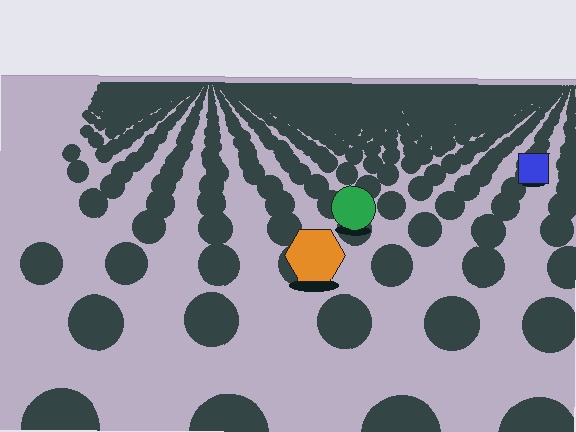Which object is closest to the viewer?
The orange hexagon is closest. The texture marks near it are larger and more spread out.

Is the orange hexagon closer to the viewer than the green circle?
Yes. The orange hexagon is closer — you can tell from the texture gradient: the ground texture is coarser near it.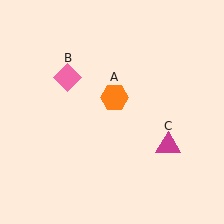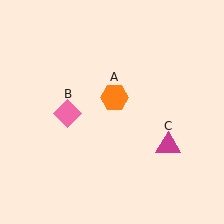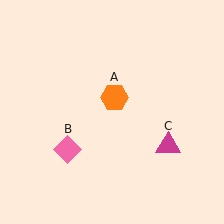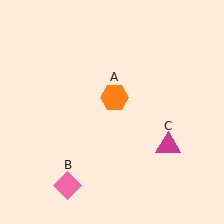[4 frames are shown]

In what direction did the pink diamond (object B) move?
The pink diamond (object B) moved down.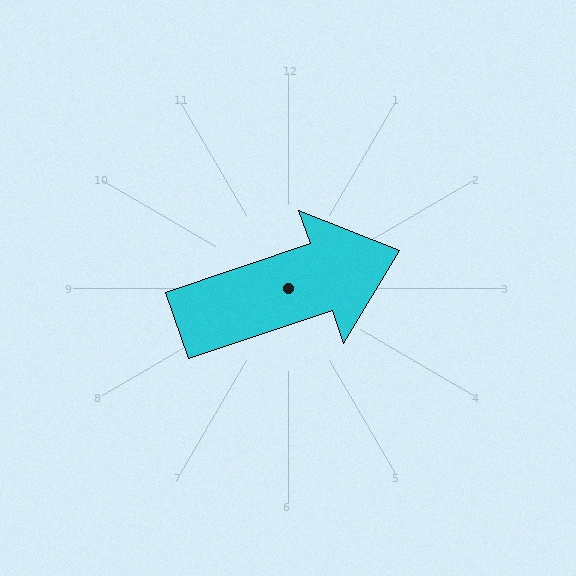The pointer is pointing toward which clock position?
Roughly 2 o'clock.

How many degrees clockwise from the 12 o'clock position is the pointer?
Approximately 71 degrees.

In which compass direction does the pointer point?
East.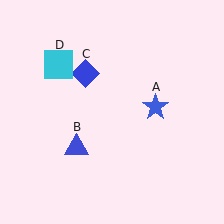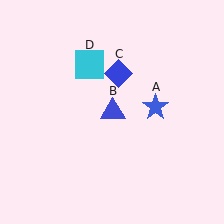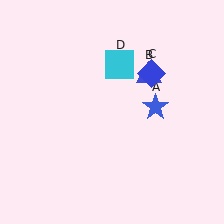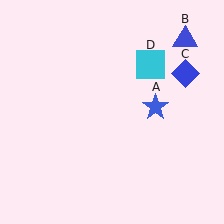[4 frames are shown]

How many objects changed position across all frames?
3 objects changed position: blue triangle (object B), blue diamond (object C), cyan square (object D).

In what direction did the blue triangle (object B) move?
The blue triangle (object B) moved up and to the right.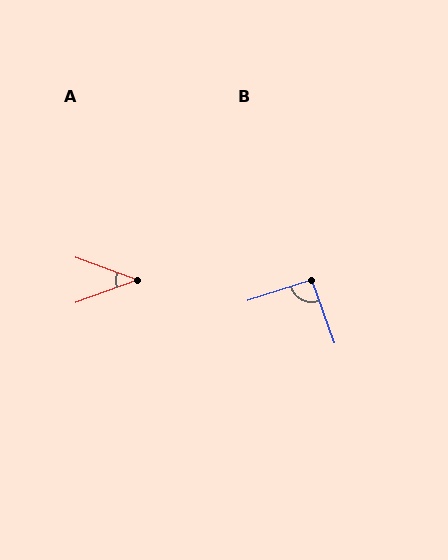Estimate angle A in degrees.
Approximately 40 degrees.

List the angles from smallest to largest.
A (40°), B (92°).